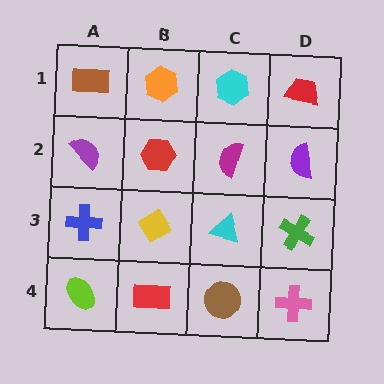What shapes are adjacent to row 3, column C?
A magenta semicircle (row 2, column C), a brown circle (row 4, column C), a yellow diamond (row 3, column B), a green cross (row 3, column D).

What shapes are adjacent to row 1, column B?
A red hexagon (row 2, column B), a brown rectangle (row 1, column A), a cyan hexagon (row 1, column C).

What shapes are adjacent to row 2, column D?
A red trapezoid (row 1, column D), a green cross (row 3, column D), a magenta semicircle (row 2, column C).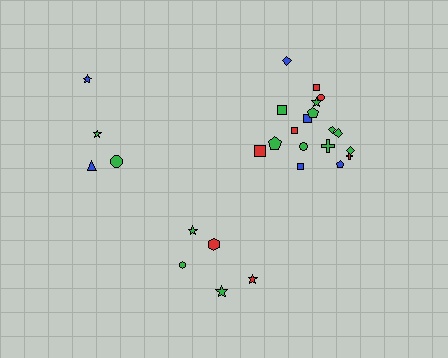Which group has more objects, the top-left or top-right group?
The top-right group.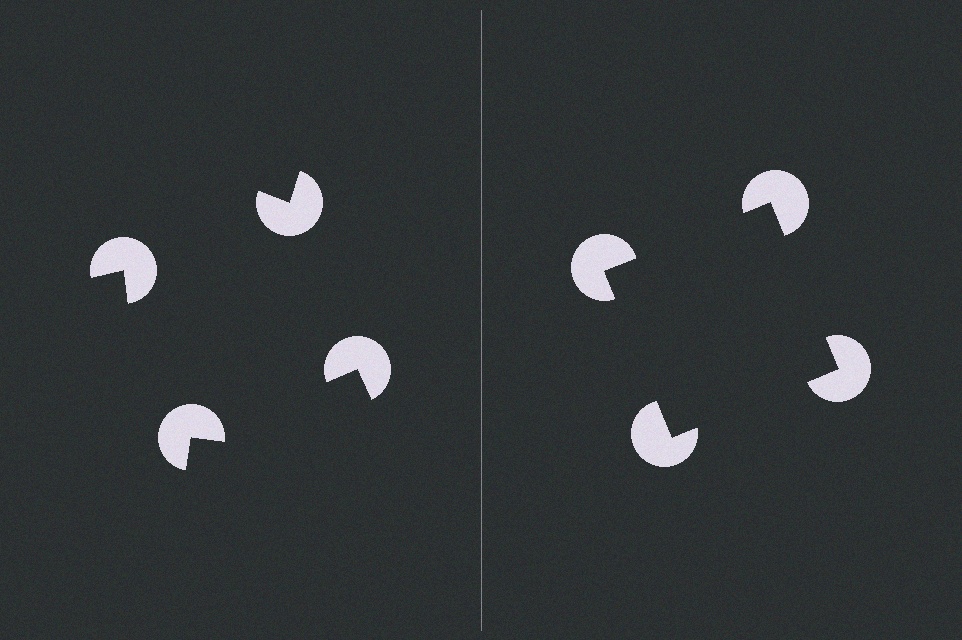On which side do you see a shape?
An illusory square appears on the right side. On the left side the wedge cuts are rotated, so no coherent shape forms.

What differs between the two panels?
The pac-man discs are positioned identically on both sides; only the wedge orientations differ. On the right they align to a square; on the left they are misaligned.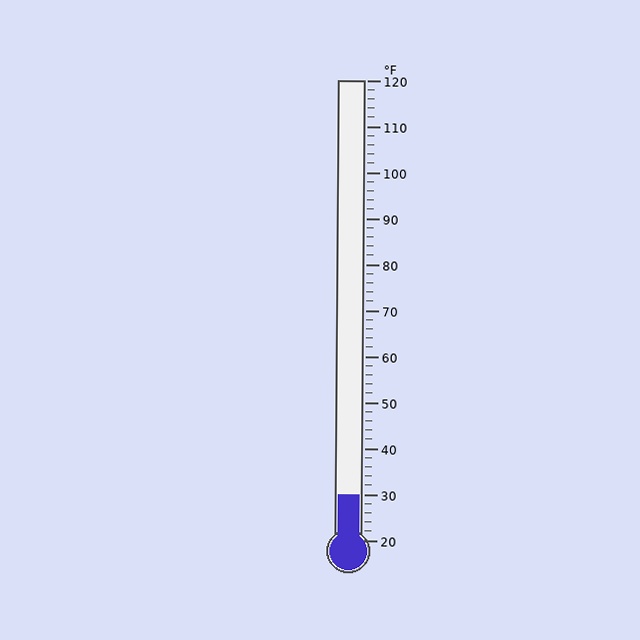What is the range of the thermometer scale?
The thermometer scale ranges from 20°F to 120°F.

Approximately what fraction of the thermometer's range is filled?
The thermometer is filled to approximately 10% of its range.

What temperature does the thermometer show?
The thermometer shows approximately 30°F.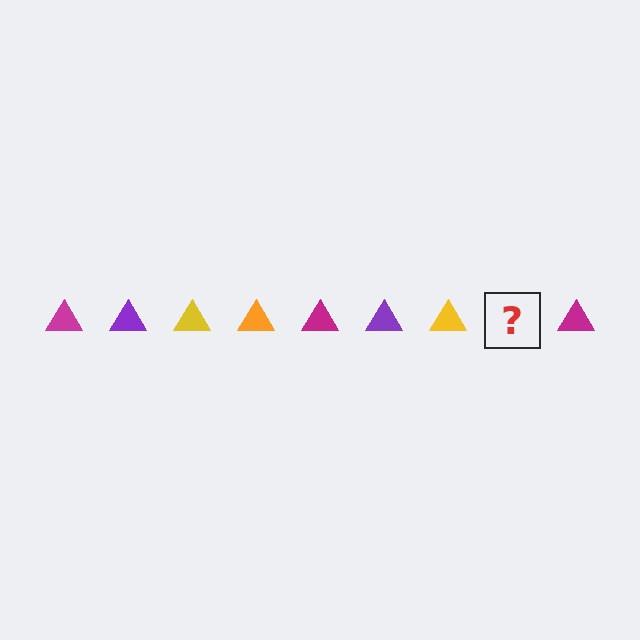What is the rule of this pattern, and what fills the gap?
The rule is that the pattern cycles through magenta, purple, yellow, orange triangles. The gap should be filled with an orange triangle.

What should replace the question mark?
The question mark should be replaced with an orange triangle.